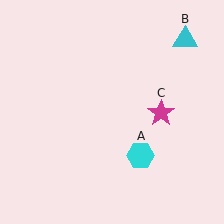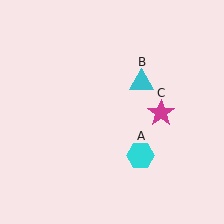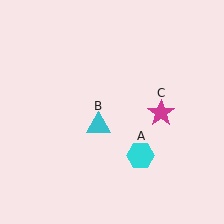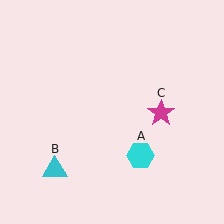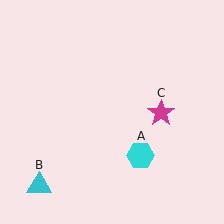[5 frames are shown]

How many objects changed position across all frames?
1 object changed position: cyan triangle (object B).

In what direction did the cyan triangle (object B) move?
The cyan triangle (object B) moved down and to the left.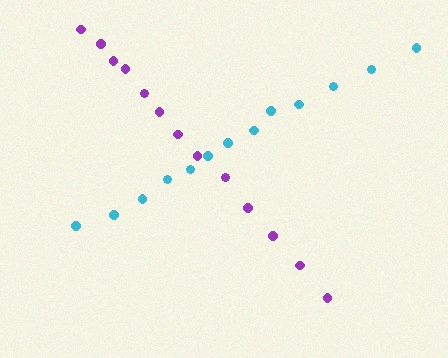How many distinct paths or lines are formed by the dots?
There are 2 distinct paths.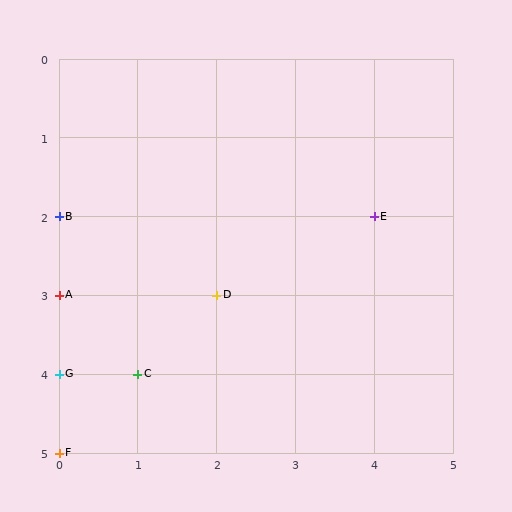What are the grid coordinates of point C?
Point C is at grid coordinates (1, 4).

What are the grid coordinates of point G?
Point G is at grid coordinates (0, 4).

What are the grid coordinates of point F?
Point F is at grid coordinates (0, 5).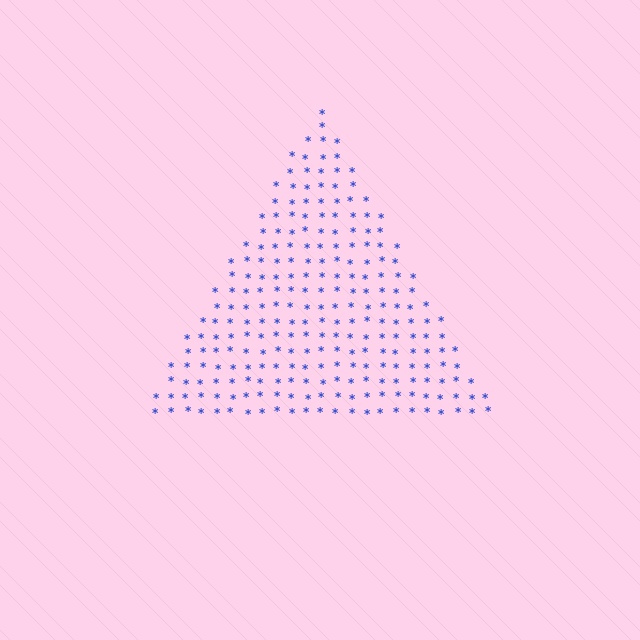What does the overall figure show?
The overall figure shows a triangle.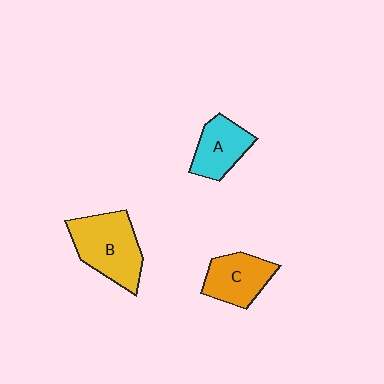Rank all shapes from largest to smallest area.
From largest to smallest: B (yellow), C (orange), A (cyan).